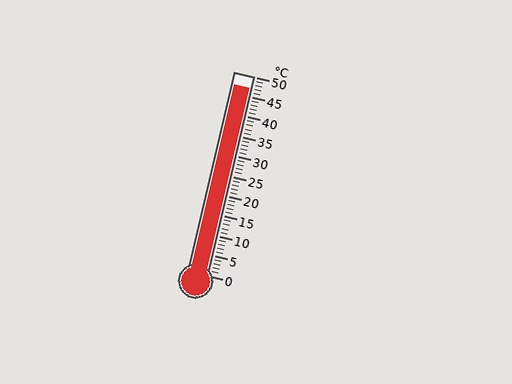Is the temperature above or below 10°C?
The temperature is above 10°C.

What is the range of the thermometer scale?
The thermometer scale ranges from 0°C to 50°C.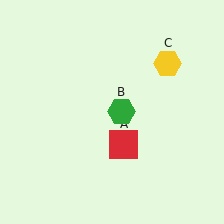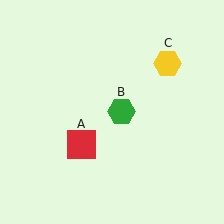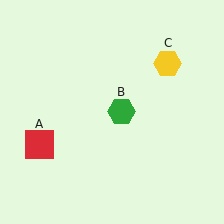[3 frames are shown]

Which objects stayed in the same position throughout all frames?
Green hexagon (object B) and yellow hexagon (object C) remained stationary.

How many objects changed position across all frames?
1 object changed position: red square (object A).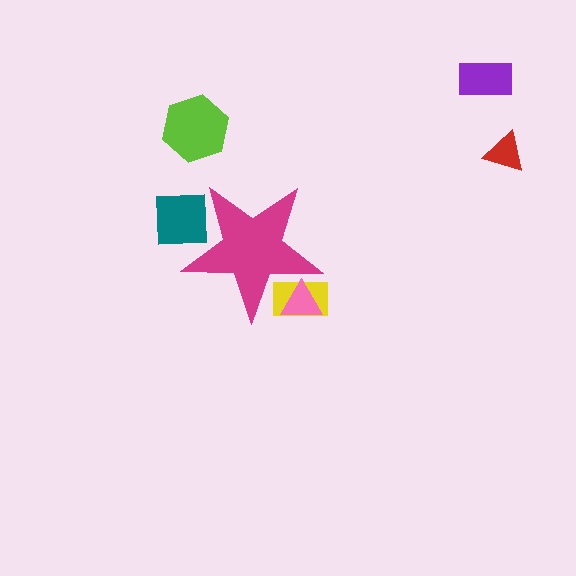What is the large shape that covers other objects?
A magenta star.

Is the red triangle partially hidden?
No, the red triangle is fully visible.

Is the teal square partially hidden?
Yes, the teal square is partially hidden behind the magenta star.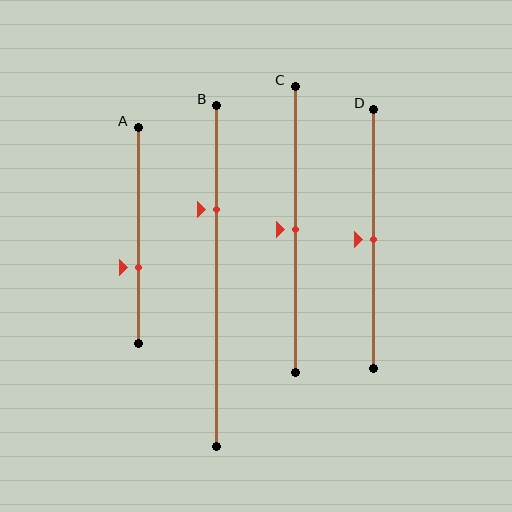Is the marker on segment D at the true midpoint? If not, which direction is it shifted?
Yes, the marker on segment D is at the true midpoint.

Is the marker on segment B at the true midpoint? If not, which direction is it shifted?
No, the marker on segment B is shifted upward by about 20% of the segment length.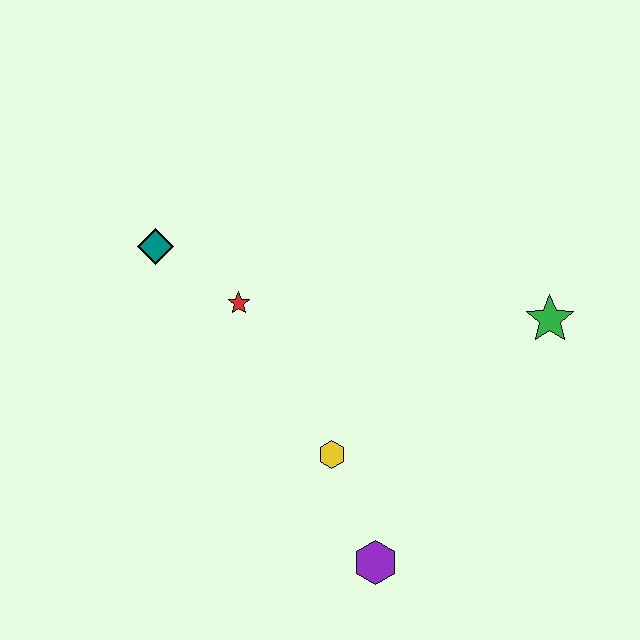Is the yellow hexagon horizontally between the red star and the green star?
Yes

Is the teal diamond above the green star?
Yes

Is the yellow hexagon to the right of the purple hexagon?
No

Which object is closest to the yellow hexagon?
The purple hexagon is closest to the yellow hexagon.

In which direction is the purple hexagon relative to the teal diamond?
The purple hexagon is below the teal diamond.